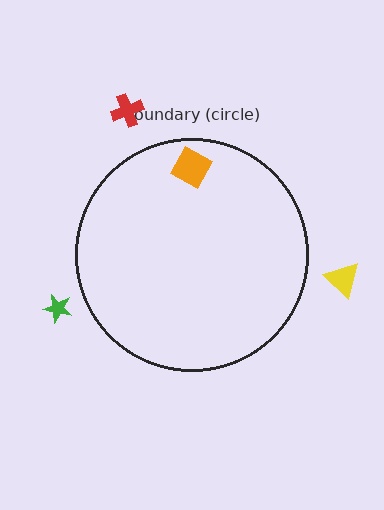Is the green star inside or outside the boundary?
Outside.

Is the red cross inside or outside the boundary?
Outside.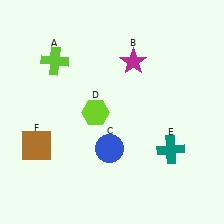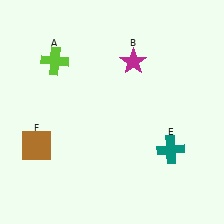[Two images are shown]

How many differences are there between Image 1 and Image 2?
There are 2 differences between the two images.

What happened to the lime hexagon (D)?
The lime hexagon (D) was removed in Image 2. It was in the bottom-left area of Image 1.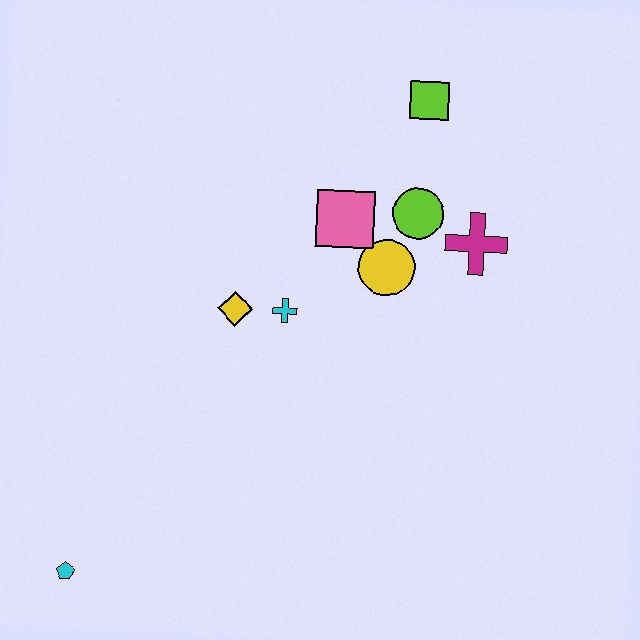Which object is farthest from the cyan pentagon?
The lime square is farthest from the cyan pentagon.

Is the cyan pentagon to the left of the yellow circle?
Yes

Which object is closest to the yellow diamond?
The cyan cross is closest to the yellow diamond.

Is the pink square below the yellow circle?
No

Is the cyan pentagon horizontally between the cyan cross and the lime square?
No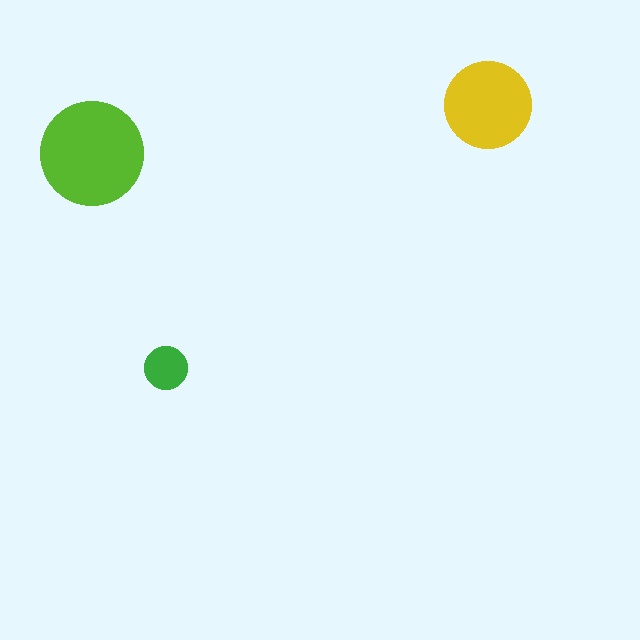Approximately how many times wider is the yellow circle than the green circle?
About 2 times wider.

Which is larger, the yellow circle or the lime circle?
The lime one.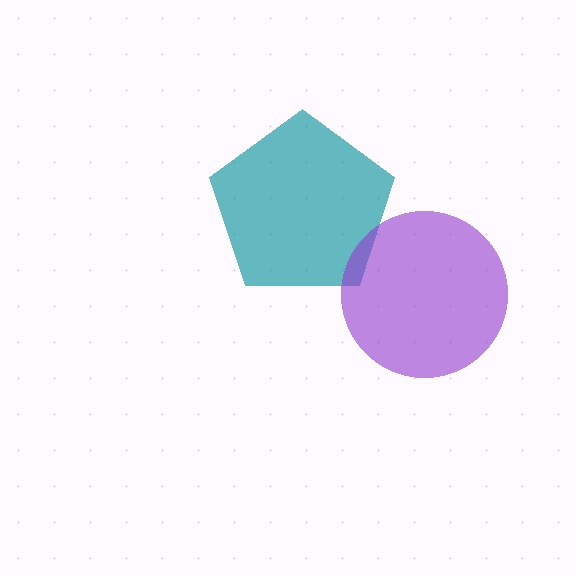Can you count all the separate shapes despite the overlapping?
Yes, there are 2 separate shapes.